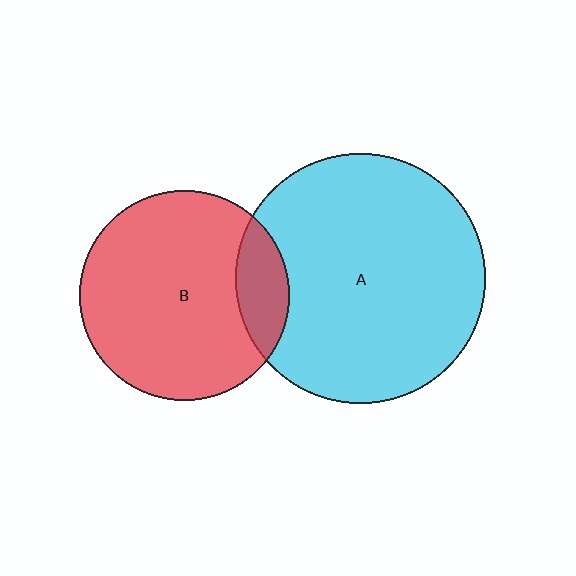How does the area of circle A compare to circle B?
Approximately 1.4 times.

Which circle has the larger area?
Circle A (cyan).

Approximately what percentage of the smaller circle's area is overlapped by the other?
Approximately 15%.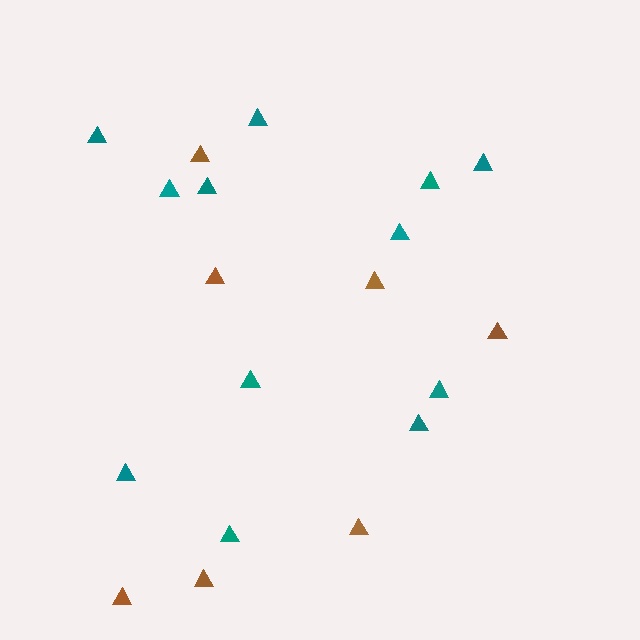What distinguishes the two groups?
There are 2 groups: one group of teal triangles (12) and one group of brown triangles (7).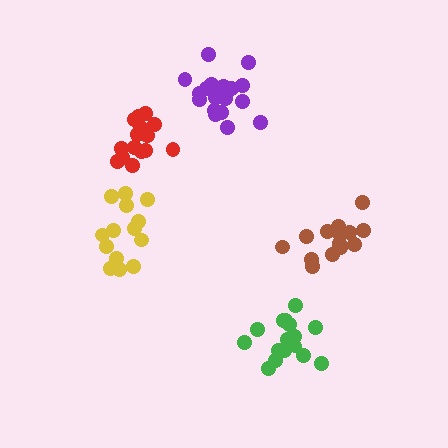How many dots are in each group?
Group 1: 19 dots, Group 2: 15 dots, Group 3: 18 dots, Group 4: 14 dots, Group 5: 15 dots (81 total).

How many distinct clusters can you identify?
There are 5 distinct clusters.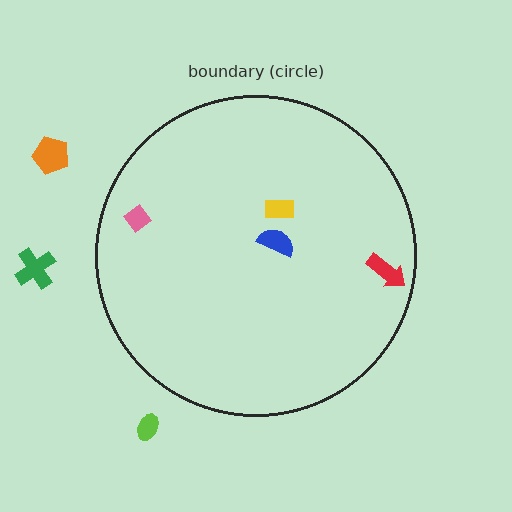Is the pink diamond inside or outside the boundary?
Inside.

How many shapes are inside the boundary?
4 inside, 3 outside.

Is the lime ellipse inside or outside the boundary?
Outside.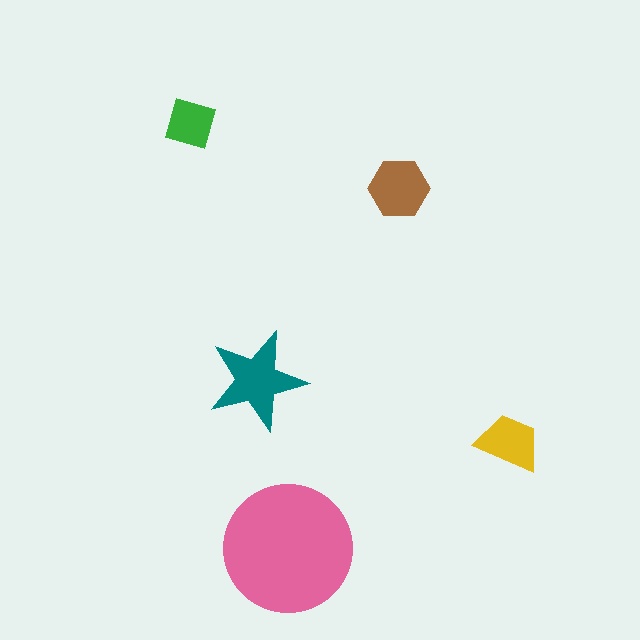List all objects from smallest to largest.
The green diamond, the yellow trapezoid, the brown hexagon, the teal star, the pink circle.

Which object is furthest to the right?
The yellow trapezoid is rightmost.